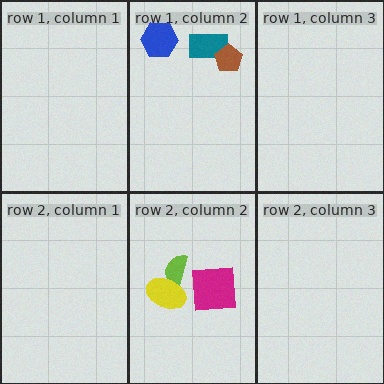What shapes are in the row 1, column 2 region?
The blue hexagon, the teal rectangle, the brown pentagon.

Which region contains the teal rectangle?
The row 1, column 2 region.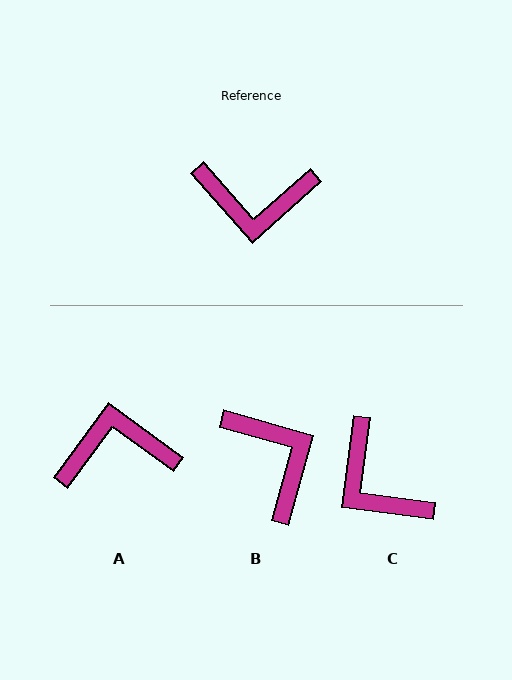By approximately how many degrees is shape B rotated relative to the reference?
Approximately 122 degrees counter-clockwise.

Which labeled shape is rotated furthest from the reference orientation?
A, about 168 degrees away.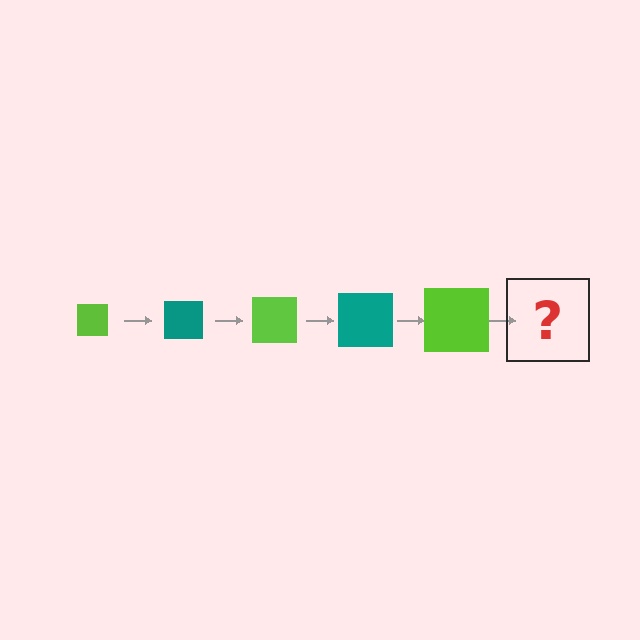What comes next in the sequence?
The next element should be a teal square, larger than the previous one.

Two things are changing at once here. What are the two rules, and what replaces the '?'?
The two rules are that the square grows larger each step and the color cycles through lime and teal. The '?' should be a teal square, larger than the previous one.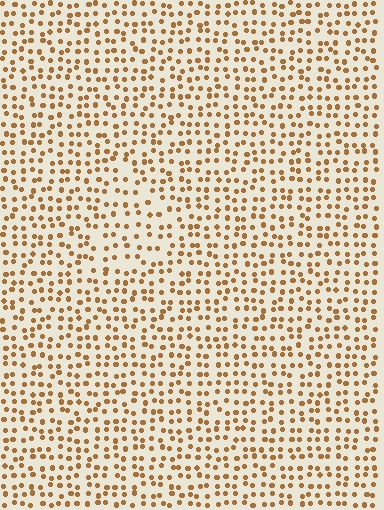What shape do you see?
I see a triangle.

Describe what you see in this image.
The image contains small brown elements arranged at two different densities. A triangle-shaped region is visible where the elements are less densely packed than the surrounding area.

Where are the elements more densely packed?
The elements are more densely packed outside the triangle boundary.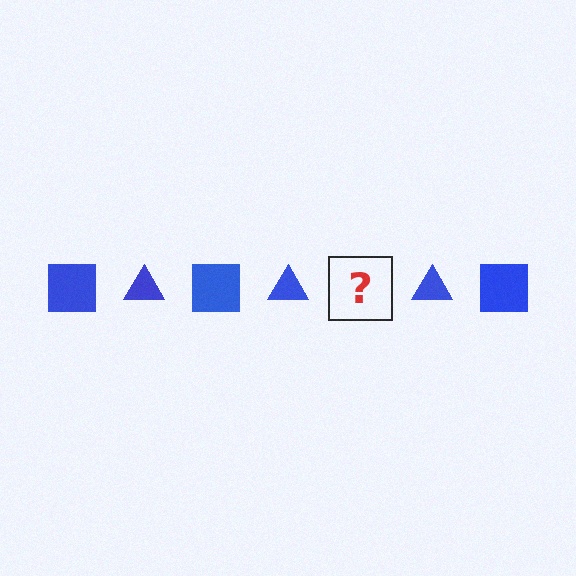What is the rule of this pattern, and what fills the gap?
The rule is that the pattern cycles through square, triangle shapes in blue. The gap should be filled with a blue square.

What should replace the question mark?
The question mark should be replaced with a blue square.